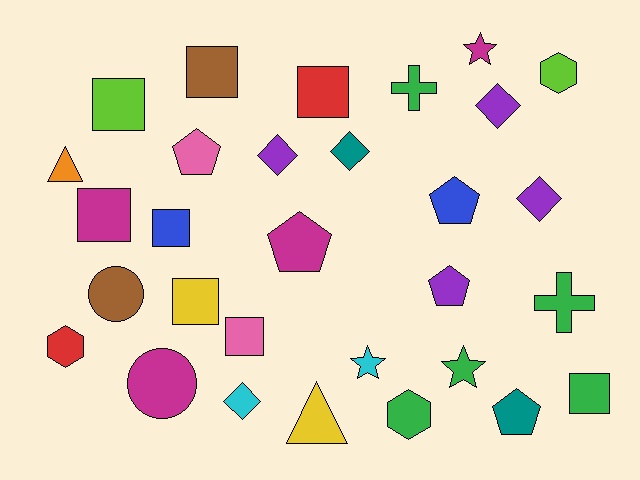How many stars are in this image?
There are 3 stars.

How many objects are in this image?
There are 30 objects.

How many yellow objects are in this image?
There are 2 yellow objects.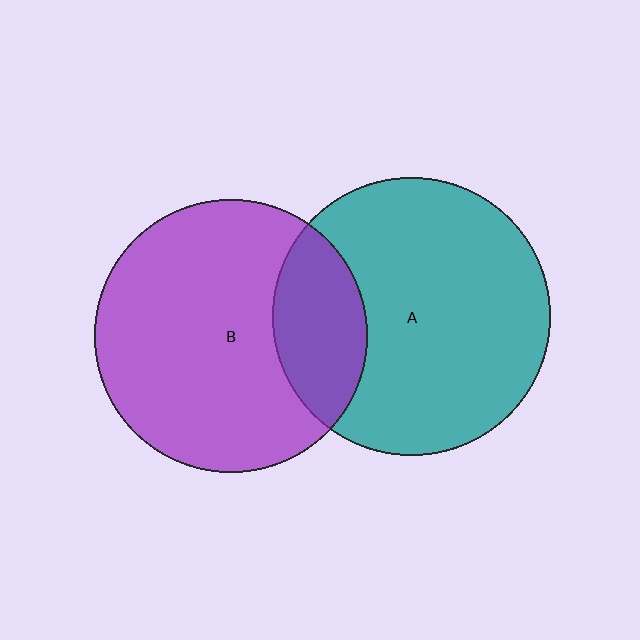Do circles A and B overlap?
Yes.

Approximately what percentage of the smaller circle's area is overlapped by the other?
Approximately 25%.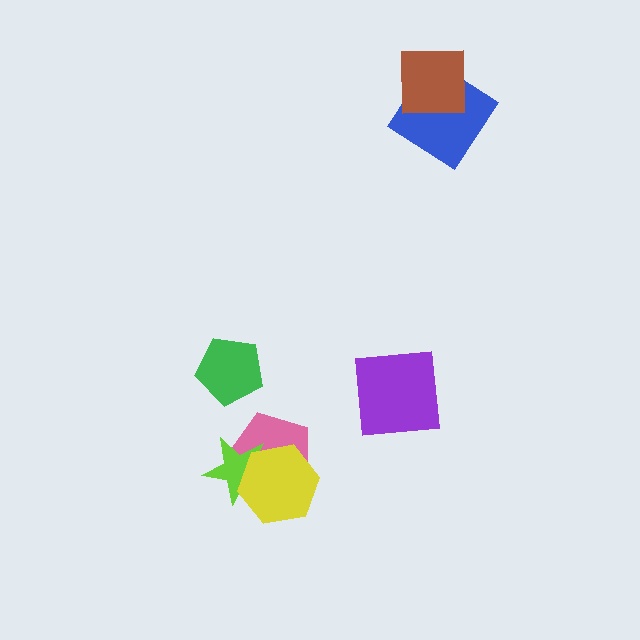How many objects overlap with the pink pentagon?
2 objects overlap with the pink pentagon.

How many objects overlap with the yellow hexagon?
2 objects overlap with the yellow hexagon.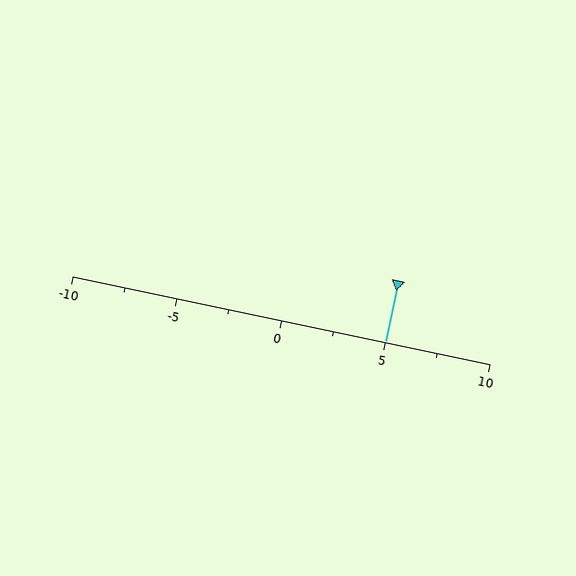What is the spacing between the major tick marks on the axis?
The major ticks are spaced 5 apart.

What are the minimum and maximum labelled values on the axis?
The axis runs from -10 to 10.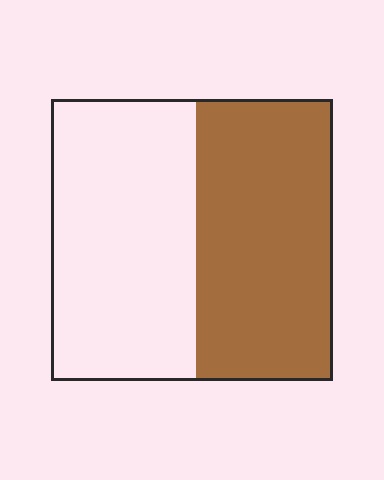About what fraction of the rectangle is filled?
About one half (1/2).